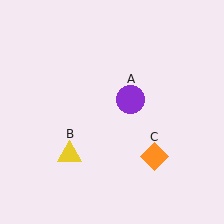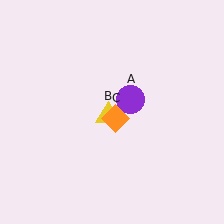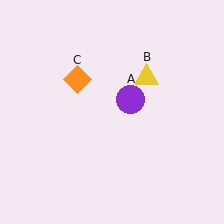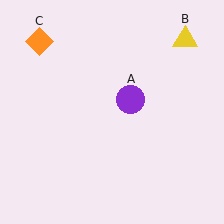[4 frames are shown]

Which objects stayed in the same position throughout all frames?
Purple circle (object A) remained stationary.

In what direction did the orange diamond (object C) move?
The orange diamond (object C) moved up and to the left.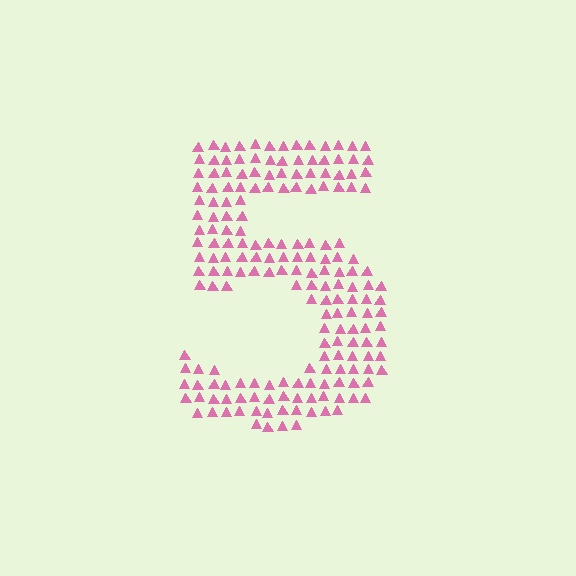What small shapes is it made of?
It is made of small triangles.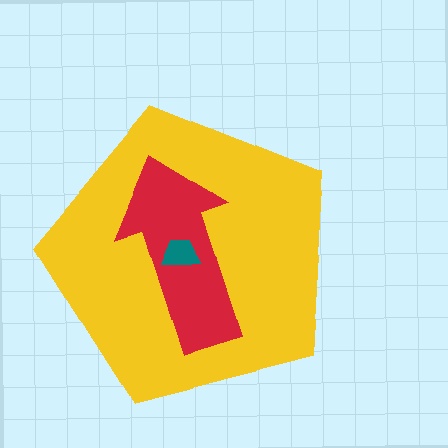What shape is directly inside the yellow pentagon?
The red arrow.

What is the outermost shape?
The yellow pentagon.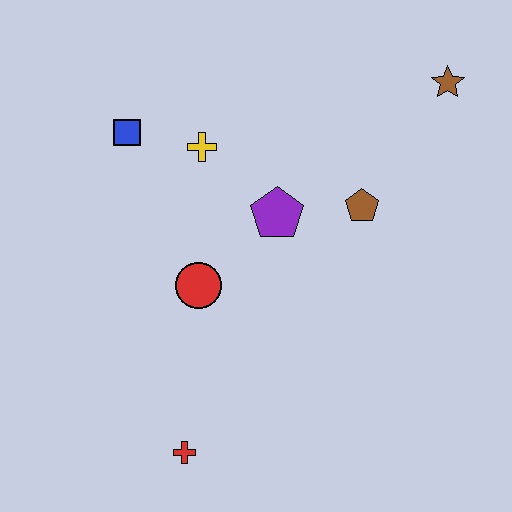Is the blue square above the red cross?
Yes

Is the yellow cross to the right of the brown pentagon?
No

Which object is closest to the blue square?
The yellow cross is closest to the blue square.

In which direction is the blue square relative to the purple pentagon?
The blue square is to the left of the purple pentagon.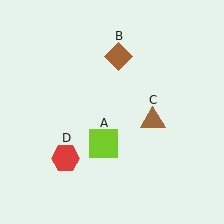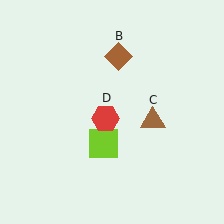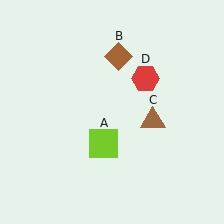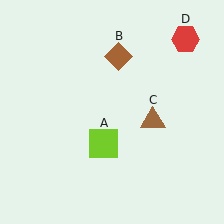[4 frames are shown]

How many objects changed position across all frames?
1 object changed position: red hexagon (object D).